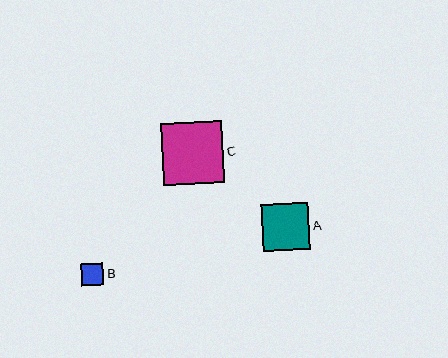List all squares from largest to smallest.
From largest to smallest: C, A, B.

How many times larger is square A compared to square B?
Square A is approximately 2.1 times the size of square B.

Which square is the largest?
Square C is the largest with a size of approximately 62 pixels.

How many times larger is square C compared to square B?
Square C is approximately 2.8 times the size of square B.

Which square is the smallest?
Square B is the smallest with a size of approximately 22 pixels.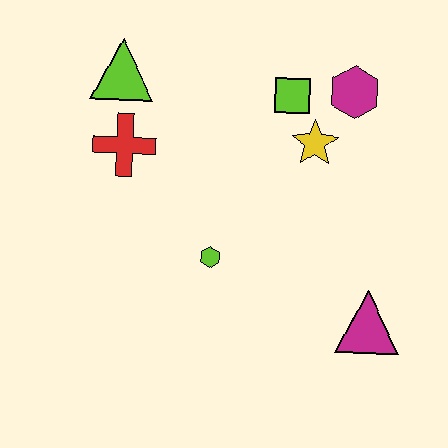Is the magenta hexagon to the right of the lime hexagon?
Yes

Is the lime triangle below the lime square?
No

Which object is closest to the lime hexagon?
The red cross is closest to the lime hexagon.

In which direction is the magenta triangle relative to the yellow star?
The magenta triangle is below the yellow star.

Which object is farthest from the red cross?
The magenta triangle is farthest from the red cross.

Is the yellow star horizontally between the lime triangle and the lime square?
No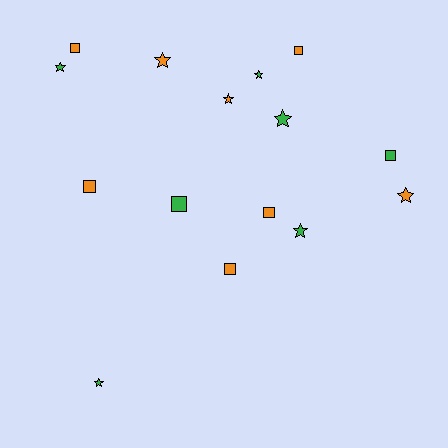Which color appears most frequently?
Orange, with 8 objects.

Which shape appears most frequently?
Star, with 8 objects.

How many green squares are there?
There are 2 green squares.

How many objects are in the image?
There are 15 objects.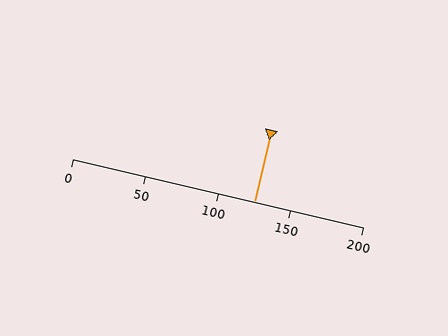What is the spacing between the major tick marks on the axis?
The major ticks are spaced 50 apart.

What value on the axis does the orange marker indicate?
The marker indicates approximately 125.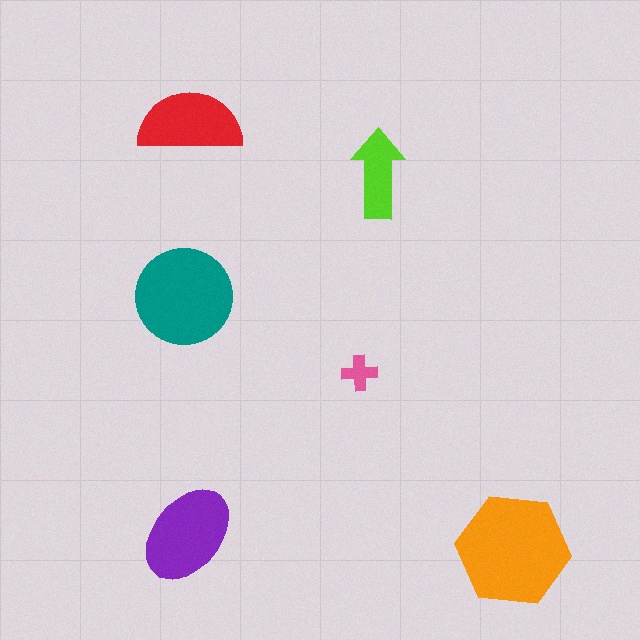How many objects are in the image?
There are 6 objects in the image.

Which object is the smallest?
The pink cross.